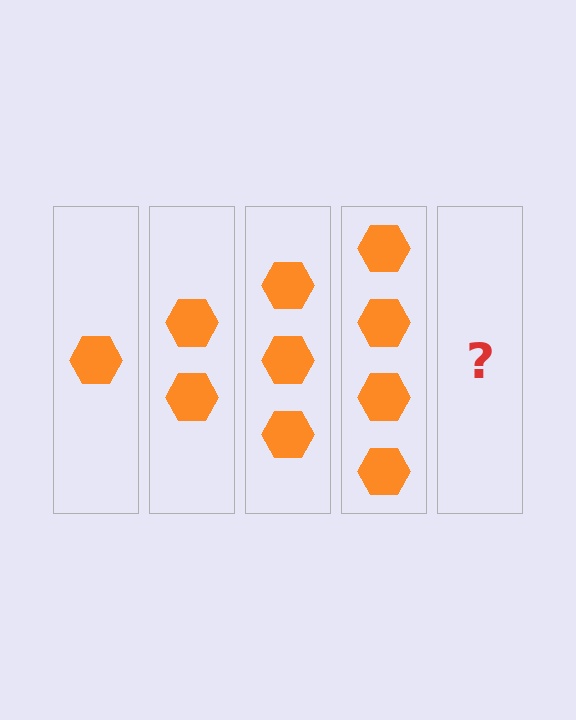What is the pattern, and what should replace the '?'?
The pattern is that each step adds one more hexagon. The '?' should be 5 hexagons.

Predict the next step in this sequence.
The next step is 5 hexagons.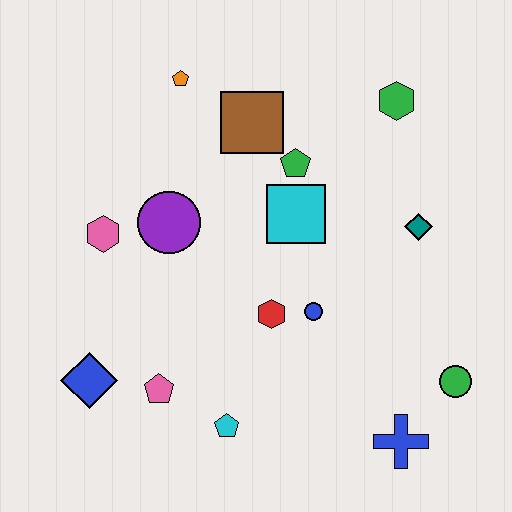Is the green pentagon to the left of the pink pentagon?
No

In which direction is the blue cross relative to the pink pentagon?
The blue cross is to the right of the pink pentagon.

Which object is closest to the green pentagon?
The cyan square is closest to the green pentagon.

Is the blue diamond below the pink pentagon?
No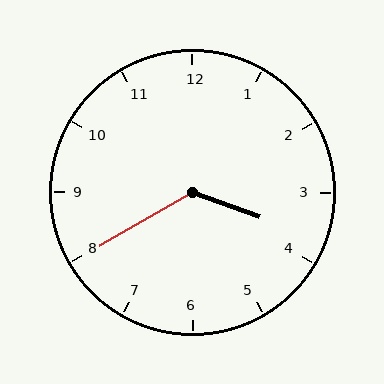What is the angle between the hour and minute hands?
Approximately 130 degrees.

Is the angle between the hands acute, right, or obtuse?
It is obtuse.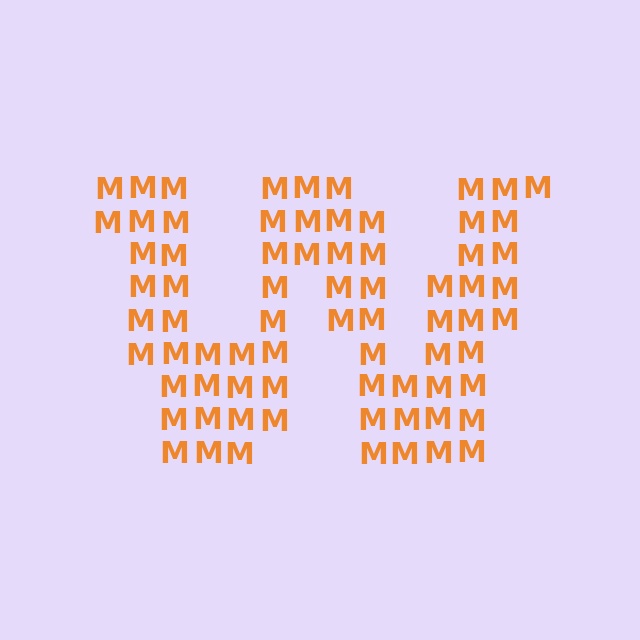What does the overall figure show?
The overall figure shows the letter W.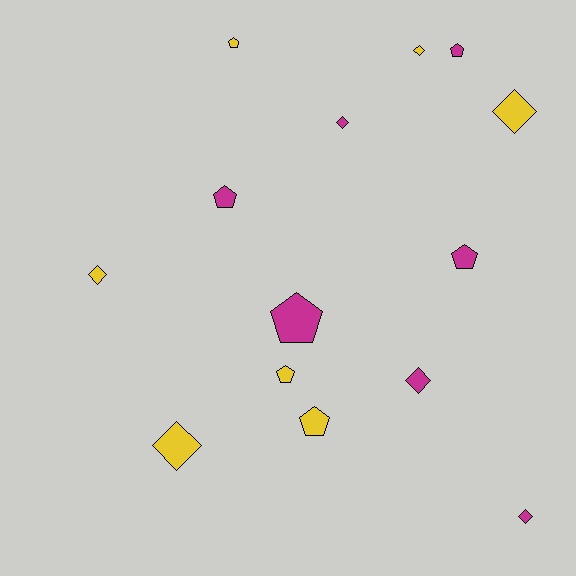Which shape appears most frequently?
Diamond, with 7 objects.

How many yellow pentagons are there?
There are 3 yellow pentagons.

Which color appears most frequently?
Yellow, with 7 objects.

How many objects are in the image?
There are 14 objects.